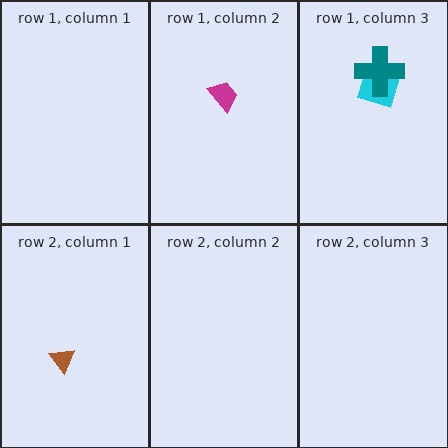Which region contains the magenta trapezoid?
The row 1, column 2 region.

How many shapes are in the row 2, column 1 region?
1.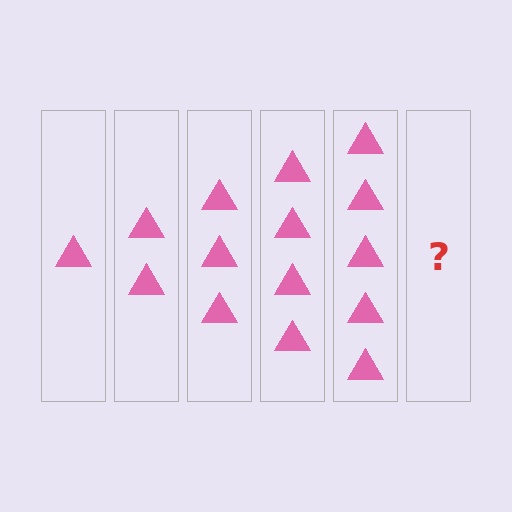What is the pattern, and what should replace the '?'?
The pattern is that each step adds one more triangle. The '?' should be 6 triangles.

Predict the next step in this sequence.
The next step is 6 triangles.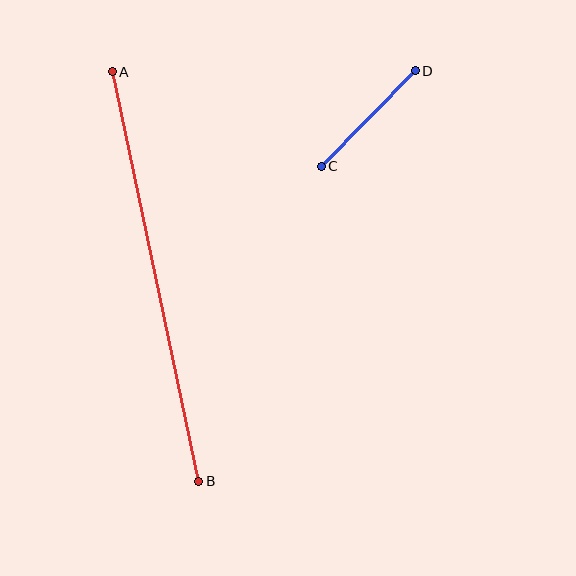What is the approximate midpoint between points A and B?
The midpoint is at approximately (155, 277) pixels.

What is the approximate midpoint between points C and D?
The midpoint is at approximately (368, 119) pixels.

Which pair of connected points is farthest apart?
Points A and B are farthest apart.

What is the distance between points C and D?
The distance is approximately 134 pixels.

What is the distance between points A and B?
The distance is approximately 419 pixels.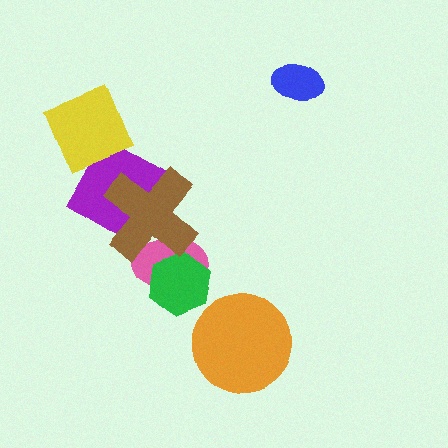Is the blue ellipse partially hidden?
No, no other shape covers it.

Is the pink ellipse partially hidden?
Yes, it is partially covered by another shape.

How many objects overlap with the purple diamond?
2 objects overlap with the purple diamond.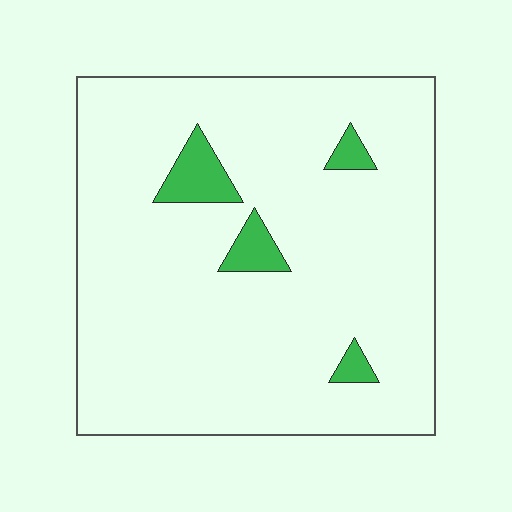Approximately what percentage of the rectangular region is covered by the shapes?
Approximately 5%.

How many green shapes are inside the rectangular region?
4.